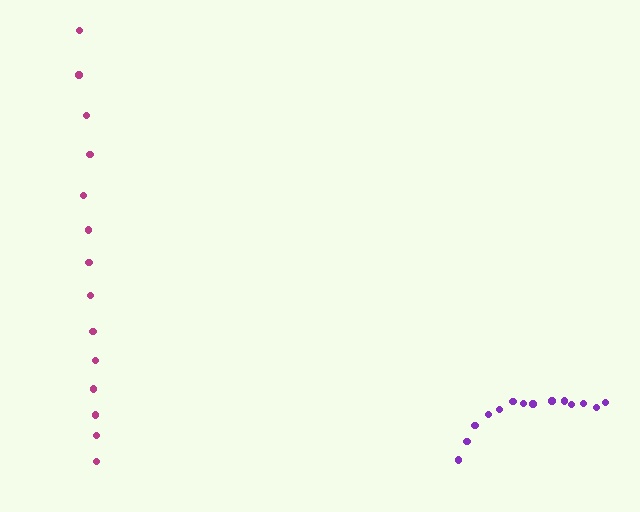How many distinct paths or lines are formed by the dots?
There are 2 distinct paths.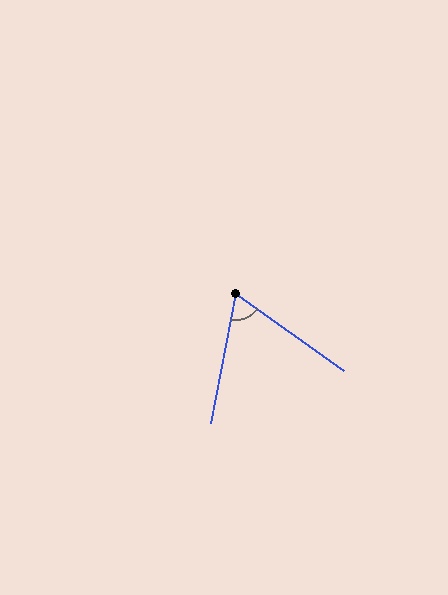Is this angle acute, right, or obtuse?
It is acute.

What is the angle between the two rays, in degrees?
Approximately 66 degrees.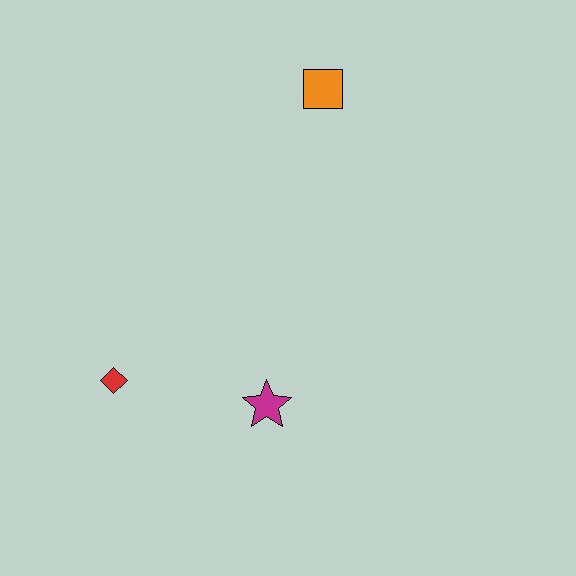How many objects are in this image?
There are 3 objects.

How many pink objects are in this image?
There are no pink objects.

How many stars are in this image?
There is 1 star.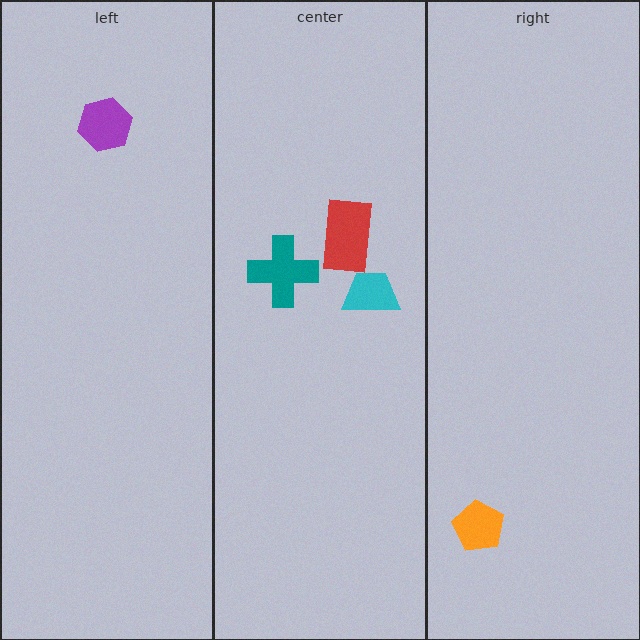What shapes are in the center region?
The teal cross, the red rectangle, the cyan trapezoid.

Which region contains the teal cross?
The center region.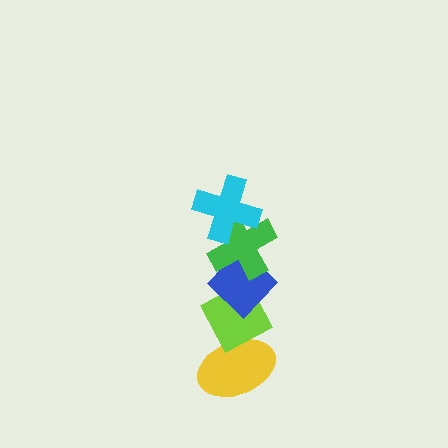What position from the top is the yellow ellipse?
The yellow ellipse is 5th from the top.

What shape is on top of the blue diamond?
The green cross is on top of the blue diamond.